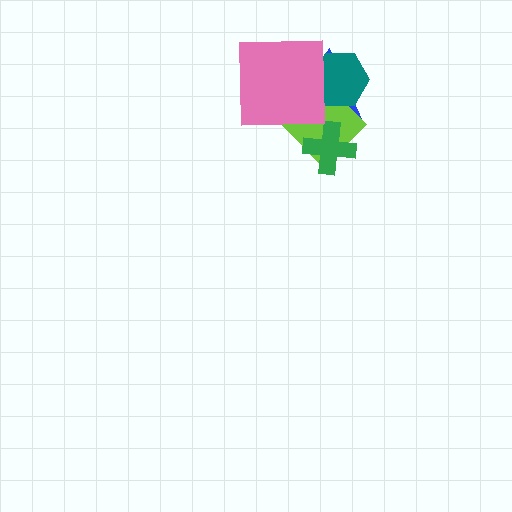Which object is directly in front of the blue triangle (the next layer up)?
The lime diamond is directly in front of the blue triangle.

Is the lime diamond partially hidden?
Yes, it is partially covered by another shape.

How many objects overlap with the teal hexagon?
3 objects overlap with the teal hexagon.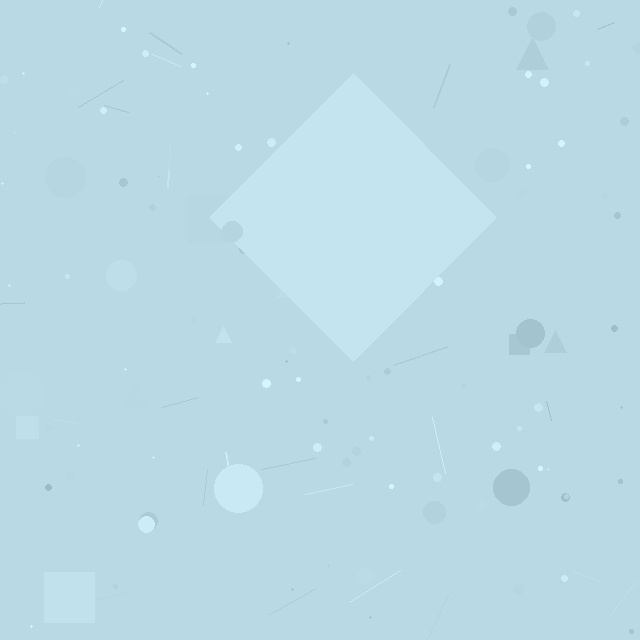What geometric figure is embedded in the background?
A diamond is embedded in the background.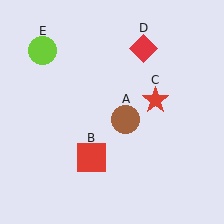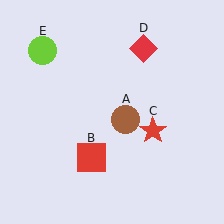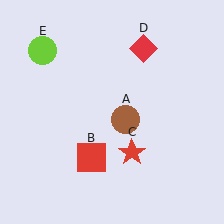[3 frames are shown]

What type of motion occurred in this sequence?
The red star (object C) rotated clockwise around the center of the scene.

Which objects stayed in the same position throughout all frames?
Brown circle (object A) and red square (object B) and red diamond (object D) and lime circle (object E) remained stationary.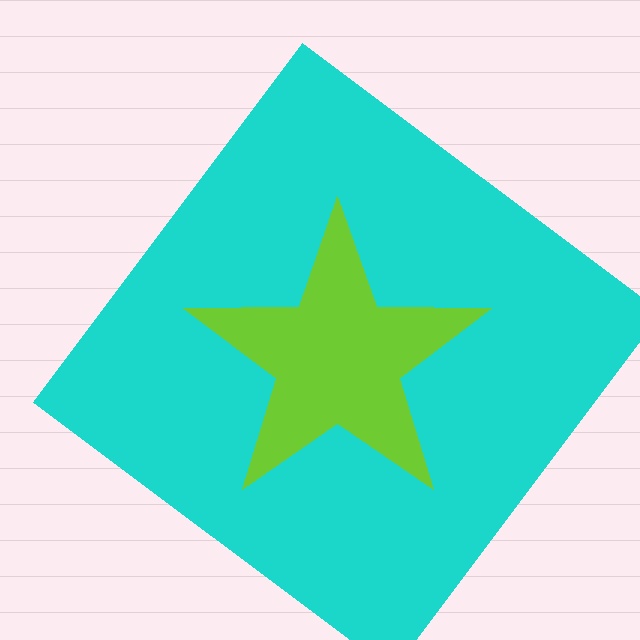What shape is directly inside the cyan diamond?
The lime star.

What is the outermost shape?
The cyan diamond.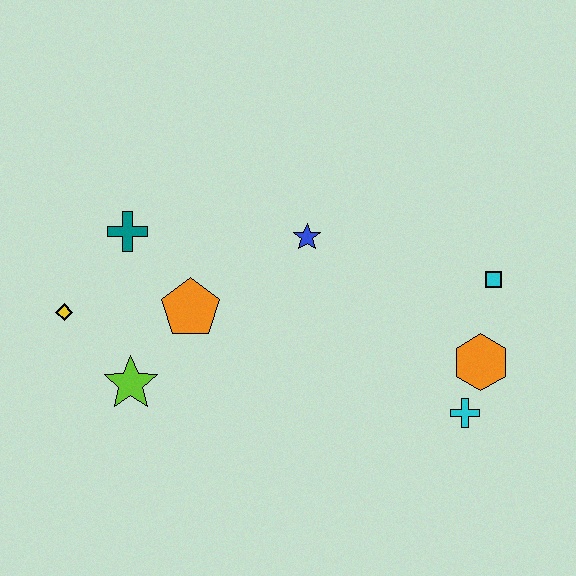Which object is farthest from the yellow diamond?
The cyan square is farthest from the yellow diamond.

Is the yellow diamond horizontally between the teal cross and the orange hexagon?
No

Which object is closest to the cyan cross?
The orange hexagon is closest to the cyan cross.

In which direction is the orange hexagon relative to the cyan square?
The orange hexagon is below the cyan square.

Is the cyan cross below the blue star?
Yes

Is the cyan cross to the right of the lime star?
Yes